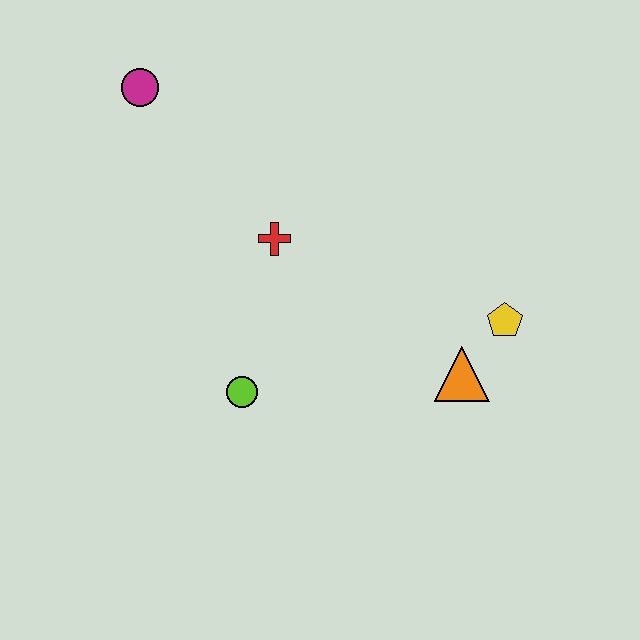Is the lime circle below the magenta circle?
Yes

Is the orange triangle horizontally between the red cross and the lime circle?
No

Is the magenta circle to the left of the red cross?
Yes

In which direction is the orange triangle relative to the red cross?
The orange triangle is to the right of the red cross.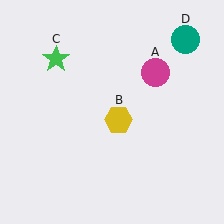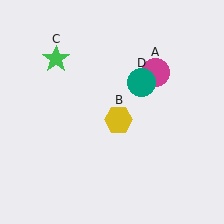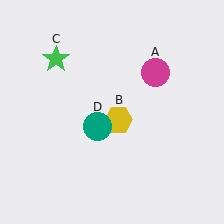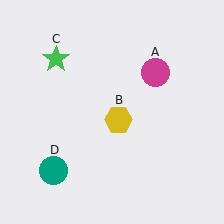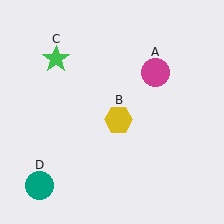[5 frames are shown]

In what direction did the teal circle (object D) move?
The teal circle (object D) moved down and to the left.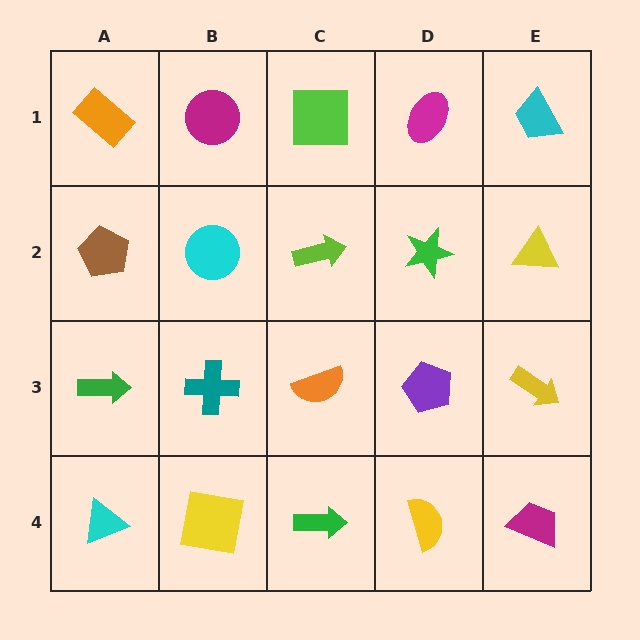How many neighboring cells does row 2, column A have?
3.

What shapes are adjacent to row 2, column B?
A magenta circle (row 1, column B), a teal cross (row 3, column B), a brown pentagon (row 2, column A), a lime arrow (row 2, column C).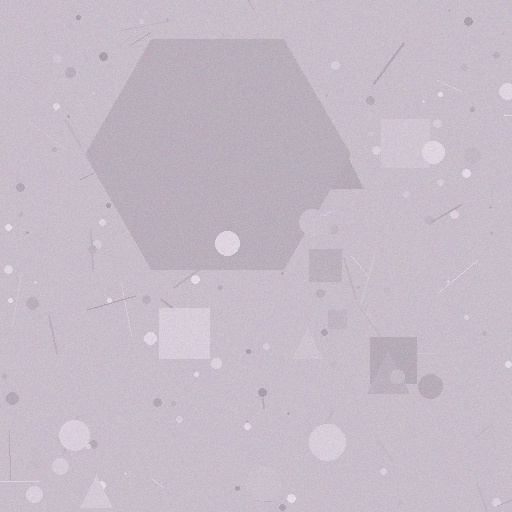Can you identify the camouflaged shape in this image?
The camouflaged shape is a hexagon.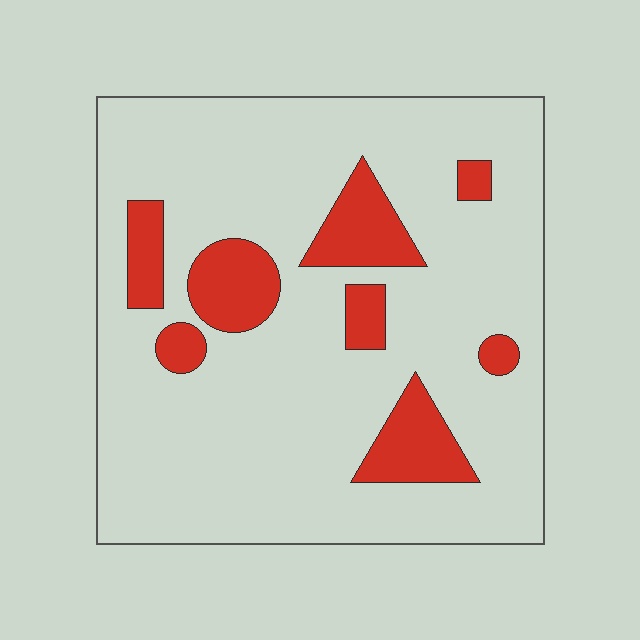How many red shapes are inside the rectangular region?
8.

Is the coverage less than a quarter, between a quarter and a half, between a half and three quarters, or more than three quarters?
Less than a quarter.